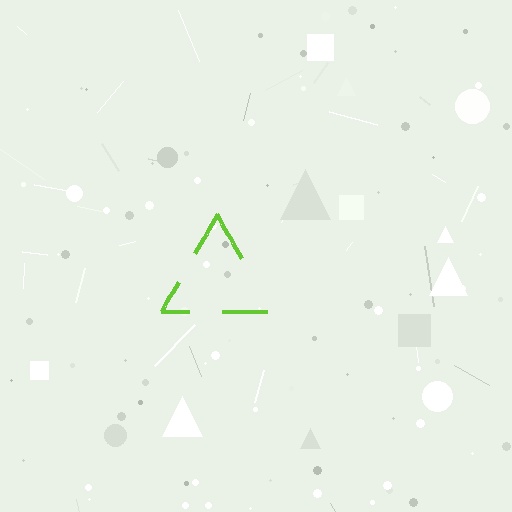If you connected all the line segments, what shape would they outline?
They would outline a triangle.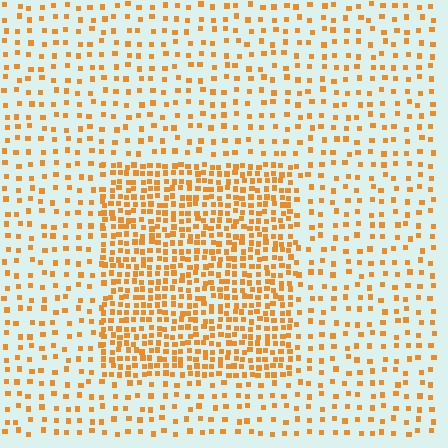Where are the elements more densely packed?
The elements are more densely packed inside the rectangle boundary.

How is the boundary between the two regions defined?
The boundary is defined by a change in element density (approximately 2.5x ratio). All elements are the same color, size, and shape.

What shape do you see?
I see a rectangle.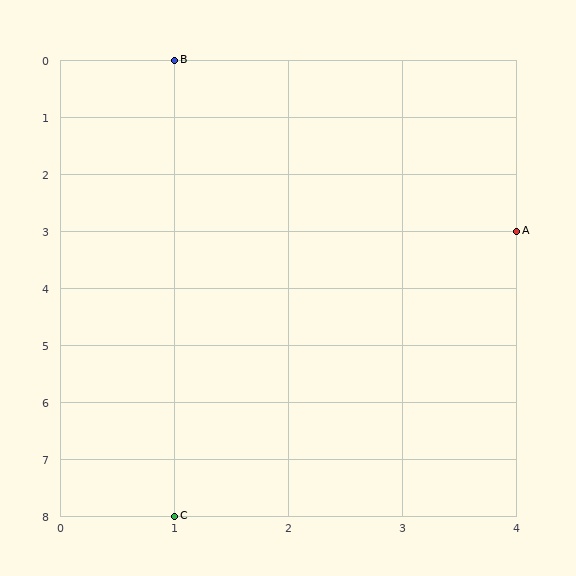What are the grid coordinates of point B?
Point B is at grid coordinates (1, 0).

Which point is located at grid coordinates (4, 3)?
Point A is at (4, 3).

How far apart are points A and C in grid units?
Points A and C are 3 columns and 5 rows apart (about 5.8 grid units diagonally).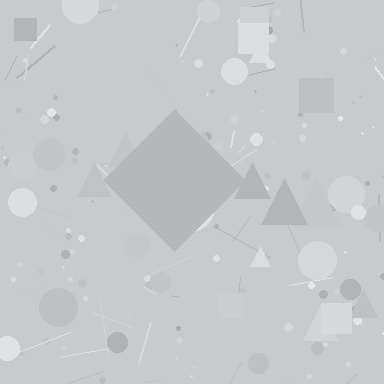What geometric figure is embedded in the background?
A diamond is embedded in the background.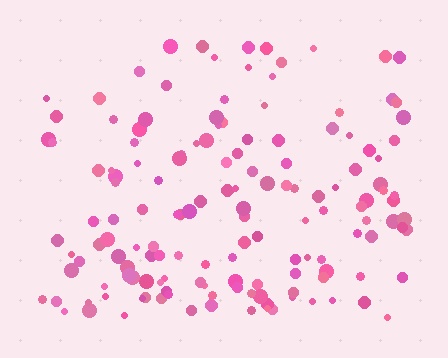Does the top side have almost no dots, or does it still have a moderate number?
Still a moderate number, just noticeably fewer than the bottom.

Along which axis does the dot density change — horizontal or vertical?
Vertical.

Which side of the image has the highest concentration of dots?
The bottom.